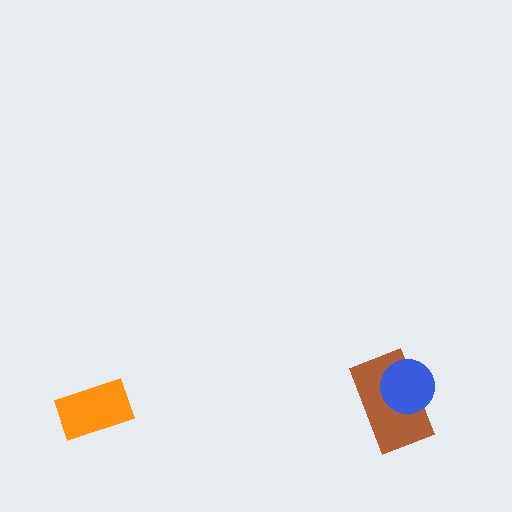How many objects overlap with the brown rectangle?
1 object overlaps with the brown rectangle.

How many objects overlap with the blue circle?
1 object overlaps with the blue circle.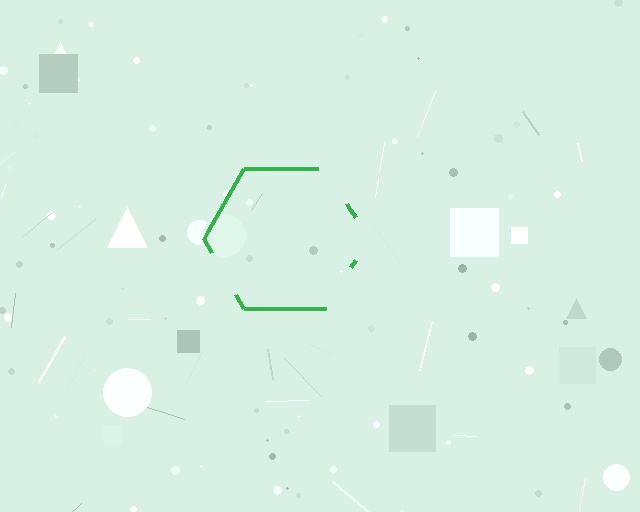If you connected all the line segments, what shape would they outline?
They would outline a hexagon.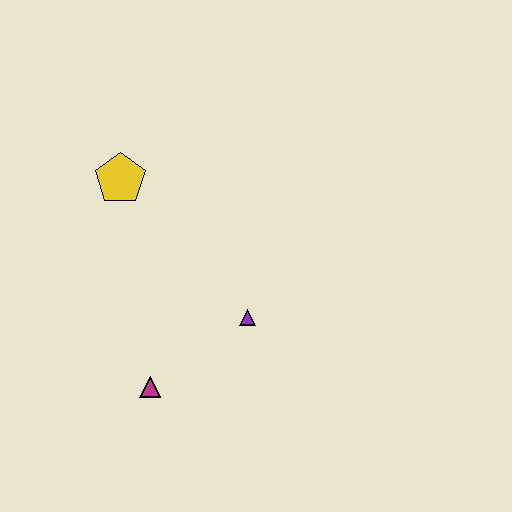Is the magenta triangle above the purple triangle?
No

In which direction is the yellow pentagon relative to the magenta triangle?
The yellow pentagon is above the magenta triangle.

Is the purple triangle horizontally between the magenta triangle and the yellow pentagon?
No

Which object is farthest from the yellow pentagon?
The magenta triangle is farthest from the yellow pentagon.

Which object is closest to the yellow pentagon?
The purple triangle is closest to the yellow pentagon.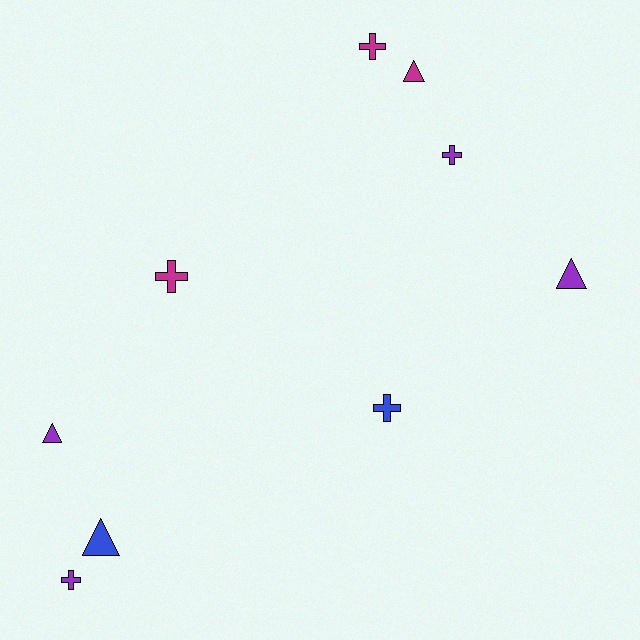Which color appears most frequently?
Purple, with 4 objects.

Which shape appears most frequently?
Cross, with 5 objects.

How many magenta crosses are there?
There are 2 magenta crosses.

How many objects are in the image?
There are 9 objects.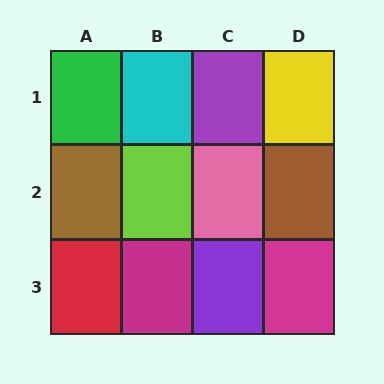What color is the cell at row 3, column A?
Red.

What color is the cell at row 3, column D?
Magenta.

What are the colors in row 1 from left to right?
Green, cyan, purple, yellow.